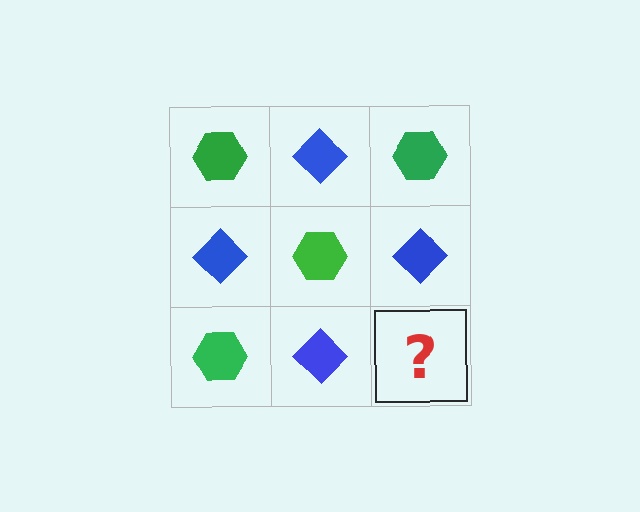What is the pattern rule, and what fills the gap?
The rule is that it alternates green hexagon and blue diamond in a checkerboard pattern. The gap should be filled with a green hexagon.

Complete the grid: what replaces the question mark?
The question mark should be replaced with a green hexagon.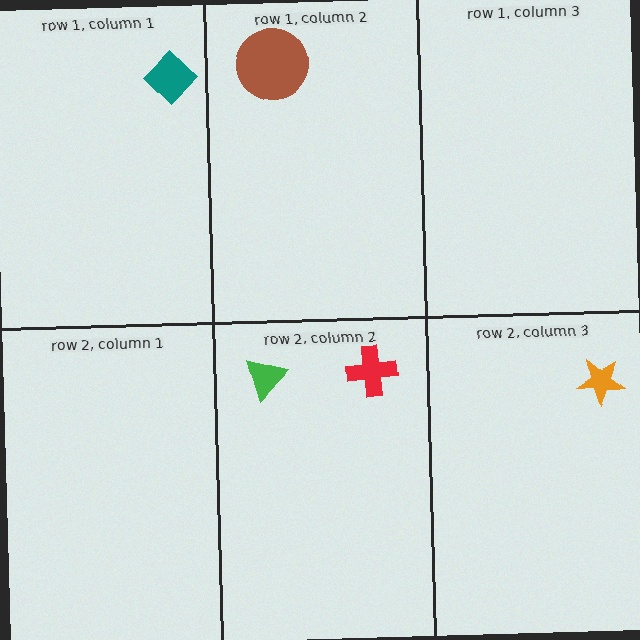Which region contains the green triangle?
The row 2, column 2 region.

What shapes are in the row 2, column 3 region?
The orange star.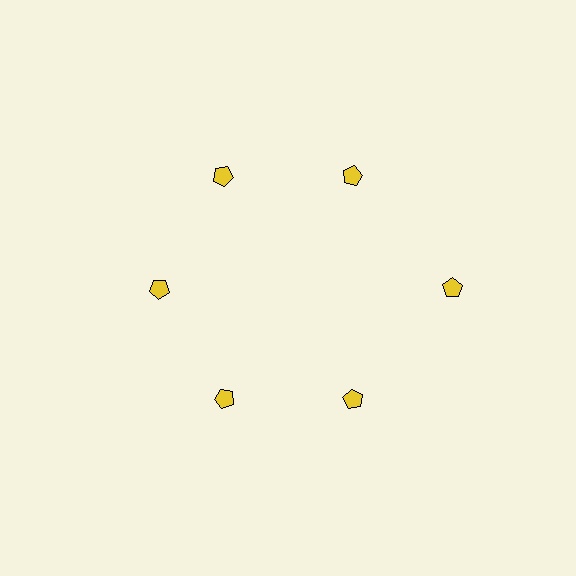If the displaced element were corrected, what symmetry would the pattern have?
It would have 6-fold rotational symmetry — the pattern would map onto itself every 60 degrees.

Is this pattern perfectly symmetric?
No. The 6 yellow pentagons are arranged in a ring, but one element near the 3 o'clock position is pushed outward from the center, breaking the 6-fold rotational symmetry.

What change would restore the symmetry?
The symmetry would be restored by moving it inward, back onto the ring so that all 6 pentagons sit at equal angles and equal distance from the center.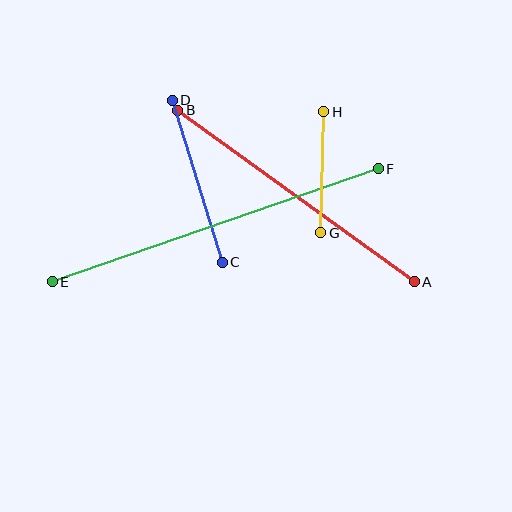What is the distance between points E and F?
The distance is approximately 345 pixels.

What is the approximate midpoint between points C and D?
The midpoint is at approximately (197, 181) pixels.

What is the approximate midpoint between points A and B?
The midpoint is at approximately (296, 196) pixels.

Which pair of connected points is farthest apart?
Points E and F are farthest apart.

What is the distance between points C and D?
The distance is approximately 169 pixels.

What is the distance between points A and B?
The distance is approximately 292 pixels.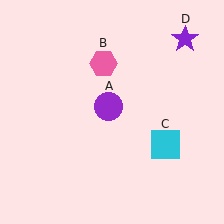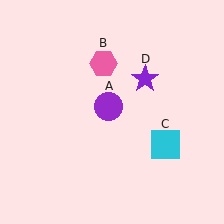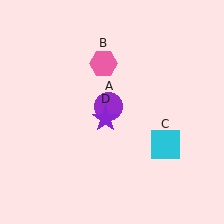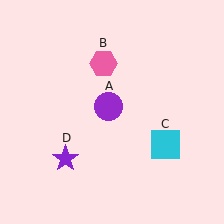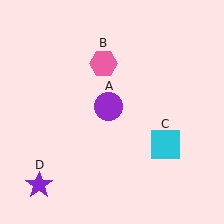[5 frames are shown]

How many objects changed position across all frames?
1 object changed position: purple star (object D).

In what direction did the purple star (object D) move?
The purple star (object D) moved down and to the left.